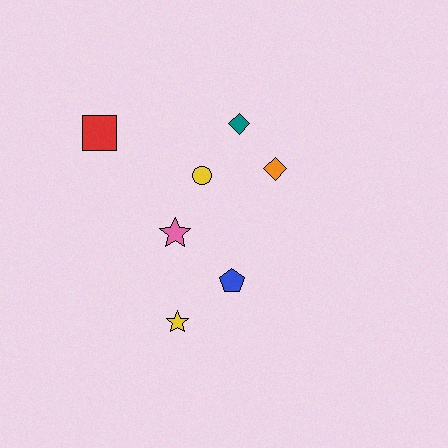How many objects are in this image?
There are 7 objects.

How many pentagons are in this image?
There is 1 pentagon.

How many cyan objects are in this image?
There are no cyan objects.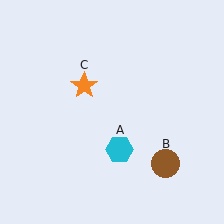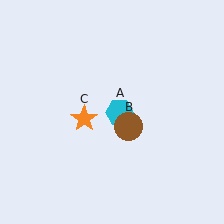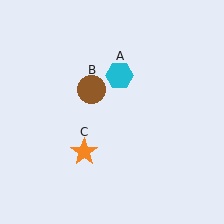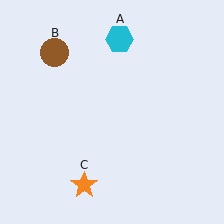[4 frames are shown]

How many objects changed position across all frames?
3 objects changed position: cyan hexagon (object A), brown circle (object B), orange star (object C).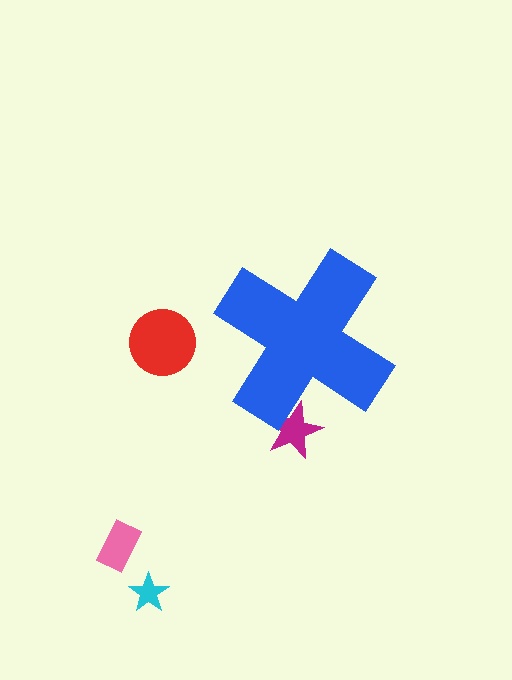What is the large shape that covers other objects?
A blue cross.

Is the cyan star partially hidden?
No, the cyan star is fully visible.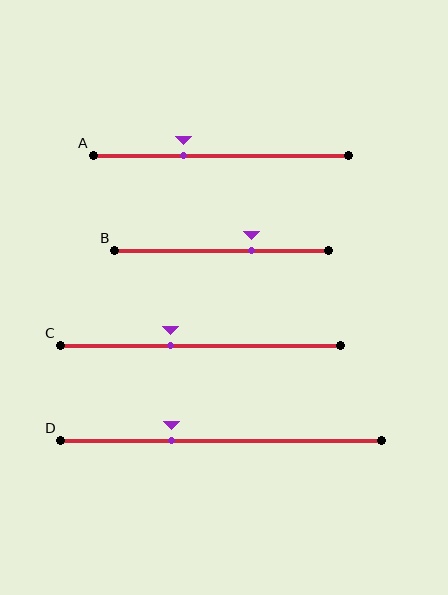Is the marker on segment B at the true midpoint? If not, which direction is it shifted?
No, the marker on segment B is shifted to the right by about 14% of the segment length.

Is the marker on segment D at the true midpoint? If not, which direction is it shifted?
No, the marker on segment D is shifted to the left by about 15% of the segment length.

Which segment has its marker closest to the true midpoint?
Segment C has its marker closest to the true midpoint.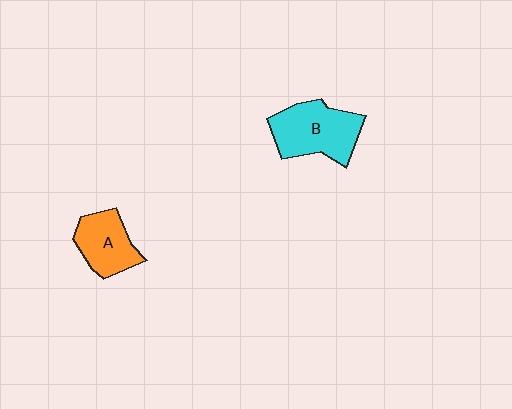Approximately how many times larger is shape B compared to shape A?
Approximately 1.4 times.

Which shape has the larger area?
Shape B (cyan).